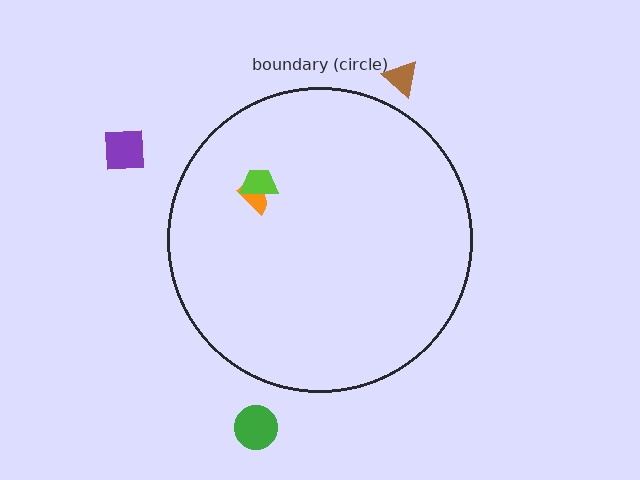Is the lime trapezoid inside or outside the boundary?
Inside.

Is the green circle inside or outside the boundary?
Outside.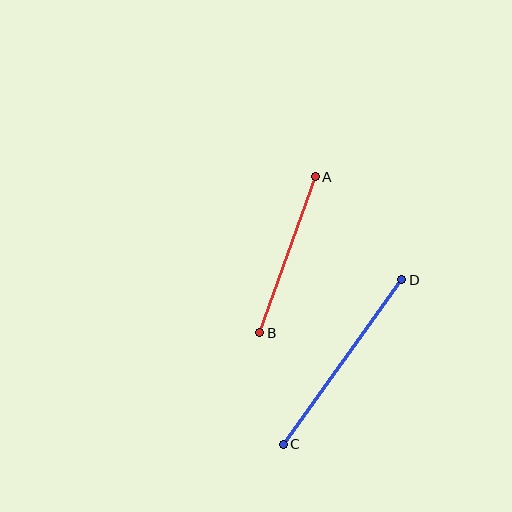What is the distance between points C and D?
The distance is approximately 203 pixels.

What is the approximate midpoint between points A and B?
The midpoint is at approximately (288, 255) pixels.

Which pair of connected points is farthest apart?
Points C and D are farthest apart.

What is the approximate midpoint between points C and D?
The midpoint is at approximately (342, 362) pixels.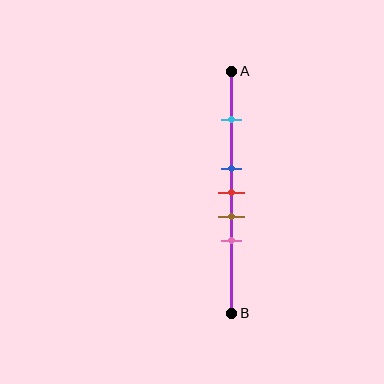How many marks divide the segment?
There are 5 marks dividing the segment.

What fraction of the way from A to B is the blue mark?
The blue mark is approximately 40% (0.4) of the way from A to B.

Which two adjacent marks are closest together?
The blue and red marks are the closest adjacent pair.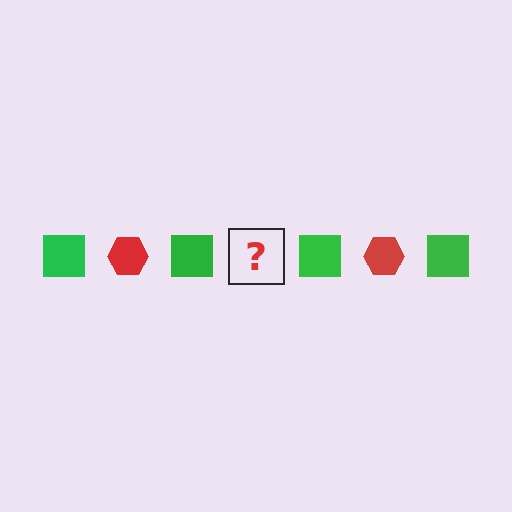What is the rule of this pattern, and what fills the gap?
The rule is that the pattern alternates between green square and red hexagon. The gap should be filled with a red hexagon.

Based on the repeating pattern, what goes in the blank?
The blank should be a red hexagon.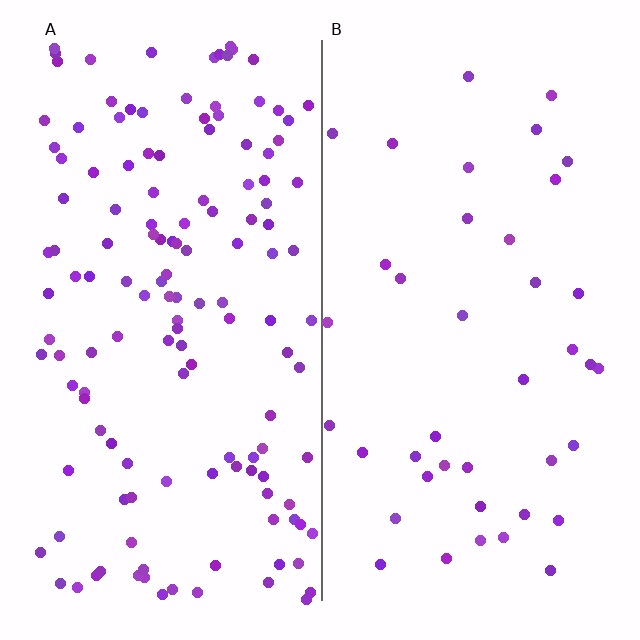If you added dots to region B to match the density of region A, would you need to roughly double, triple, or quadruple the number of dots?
Approximately triple.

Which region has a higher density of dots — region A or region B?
A (the left).